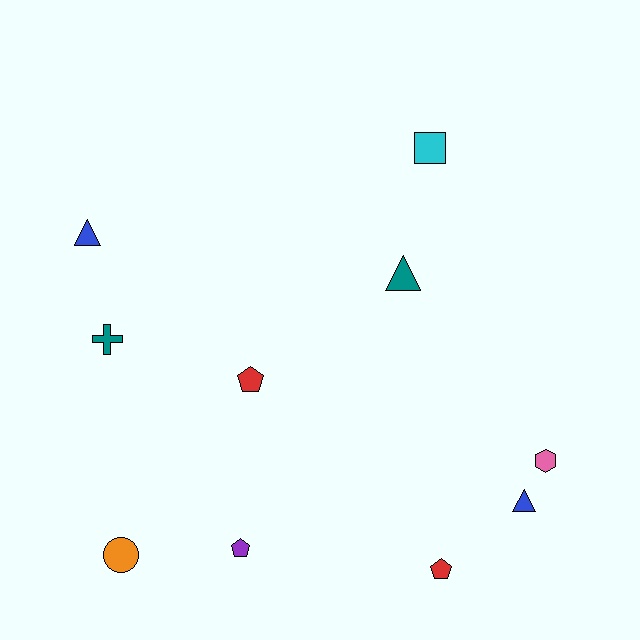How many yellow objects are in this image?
There are no yellow objects.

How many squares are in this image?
There is 1 square.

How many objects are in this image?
There are 10 objects.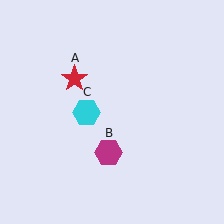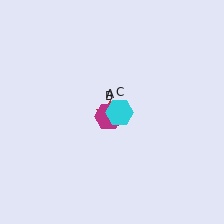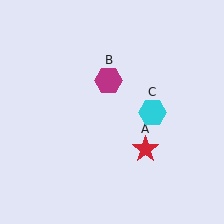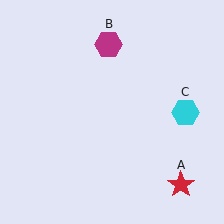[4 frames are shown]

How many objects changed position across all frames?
3 objects changed position: red star (object A), magenta hexagon (object B), cyan hexagon (object C).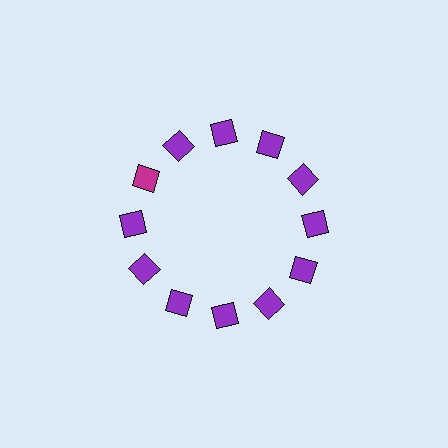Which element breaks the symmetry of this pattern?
The magenta square at roughly the 10 o'clock position breaks the symmetry. All other shapes are purple squares.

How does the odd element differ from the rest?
It has a different color: magenta instead of purple.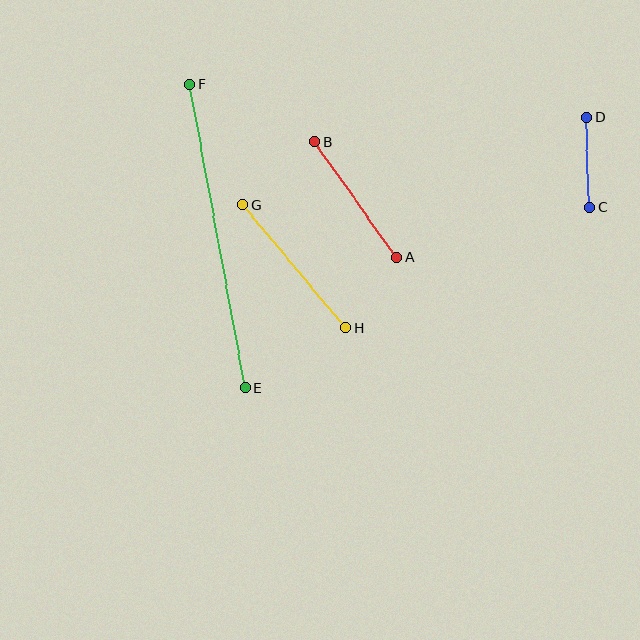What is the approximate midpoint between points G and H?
The midpoint is at approximately (294, 266) pixels.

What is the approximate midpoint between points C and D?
The midpoint is at approximately (588, 162) pixels.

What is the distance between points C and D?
The distance is approximately 90 pixels.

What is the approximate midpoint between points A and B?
The midpoint is at approximately (355, 200) pixels.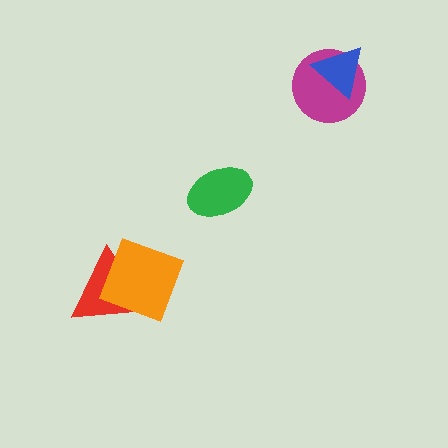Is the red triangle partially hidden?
Yes, it is partially covered by another shape.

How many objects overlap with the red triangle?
1 object overlaps with the red triangle.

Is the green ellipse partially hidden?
No, no other shape covers it.